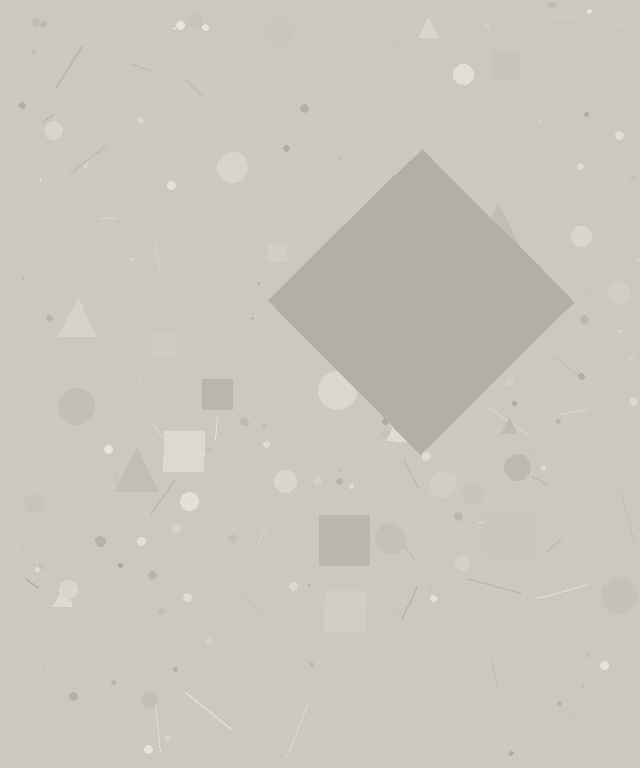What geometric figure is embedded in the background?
A diamond is embedded in the background.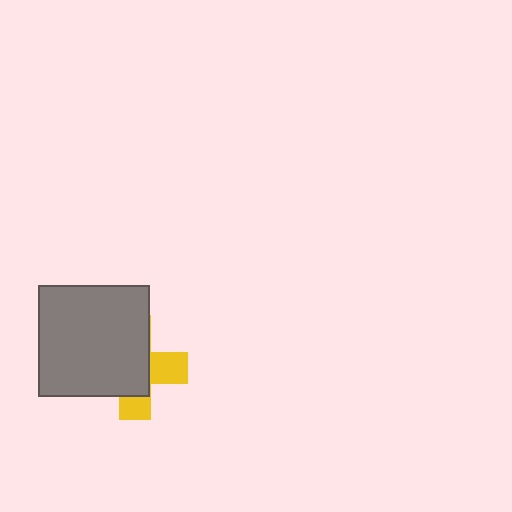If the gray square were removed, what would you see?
You would see the complete yellow cross.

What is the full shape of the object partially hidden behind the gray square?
The partially hidden object is a yellow cross.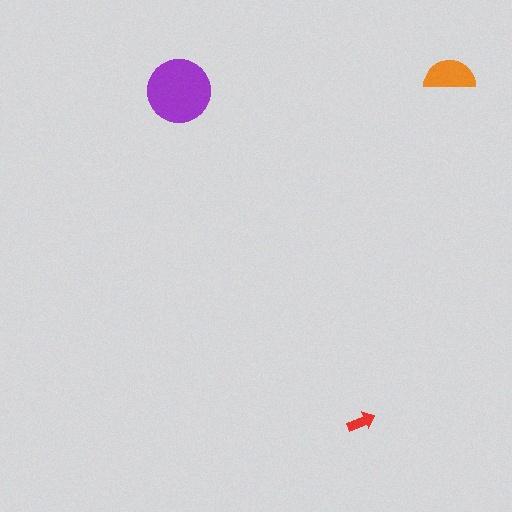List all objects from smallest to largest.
The red arrow, the orange semicircle, the purple circle.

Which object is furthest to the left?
The purple circle is leftmost.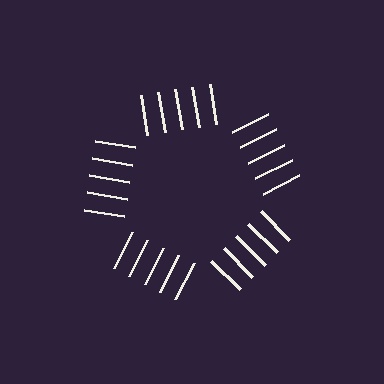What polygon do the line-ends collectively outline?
An illusory pentagon — the line segments terminate on its edges but no continuous stroke is drawn.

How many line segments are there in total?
25 — 5 along each of the 5 edges.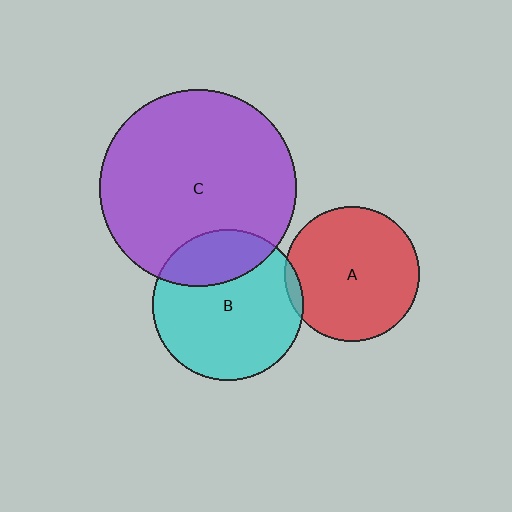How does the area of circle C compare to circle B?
Approximately 1.7 times.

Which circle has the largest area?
Circle C (purple).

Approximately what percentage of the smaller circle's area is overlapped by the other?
Approximately 5%.